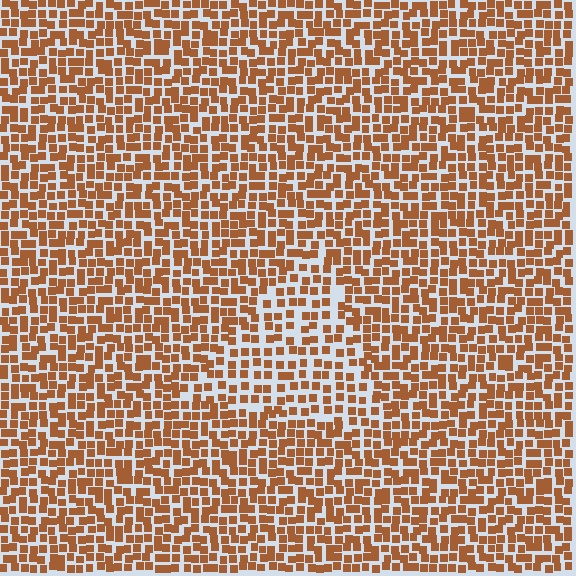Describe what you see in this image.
The image contains small brown elements arranged at two different densities. A triangle-shaped region is visible where the elements are less densely packed than the surrounding area.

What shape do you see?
I see a triangle.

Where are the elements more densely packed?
The elements are more densely packed outside the triangle boundary.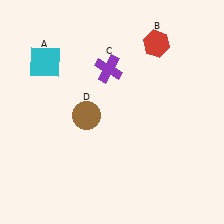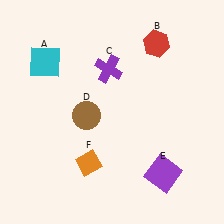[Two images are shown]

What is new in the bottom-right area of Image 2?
A purple square (E) was added in the bottom-right area of Image 2.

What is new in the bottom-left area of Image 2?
An orange diamond (F) was added in the bottom-left area of Image 2.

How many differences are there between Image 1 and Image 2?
There are 2 differences between the two images.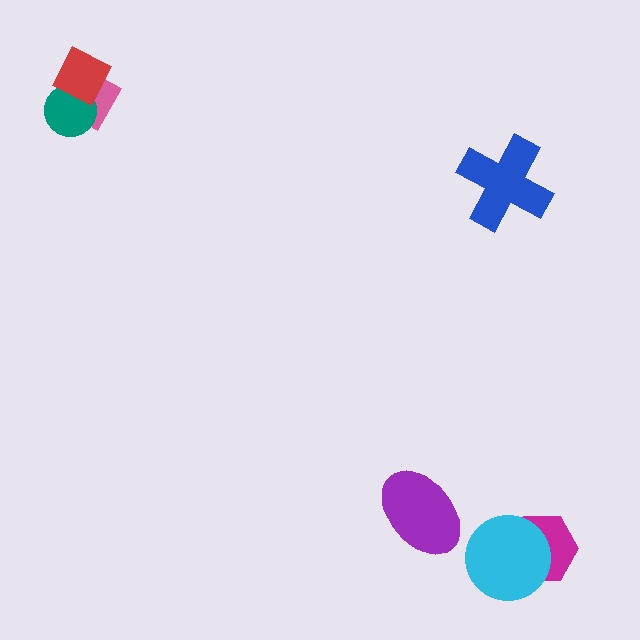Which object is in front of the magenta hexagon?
The cyan circle is in front of the magenta hexagon.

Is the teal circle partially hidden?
Yes, it is partially covered by another shape.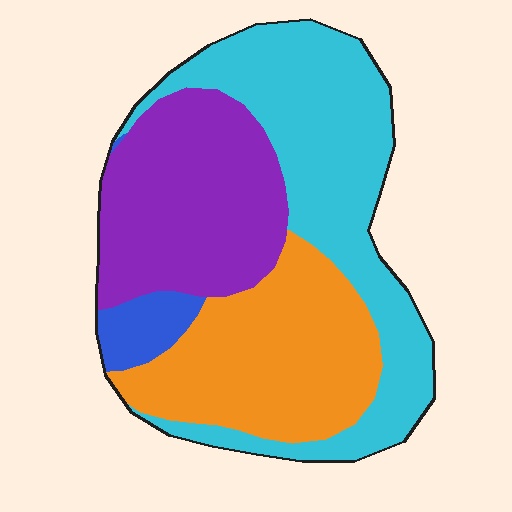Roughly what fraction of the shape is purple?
Purple covers 28% of the shape.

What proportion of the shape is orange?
Orange takes up between a sixth and a third of the shape.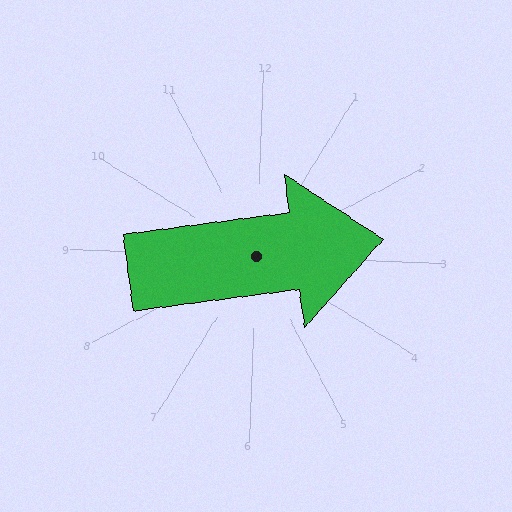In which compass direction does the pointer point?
East.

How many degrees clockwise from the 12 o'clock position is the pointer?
Approximately 80 degrees.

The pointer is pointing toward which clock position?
Roughly 3 o'clock.